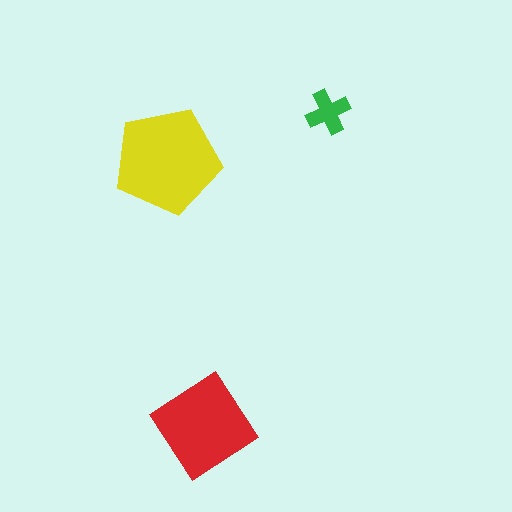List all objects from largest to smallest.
The yellow pentagon, the red diamond, the green cross.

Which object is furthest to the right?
The green cross is rightmost.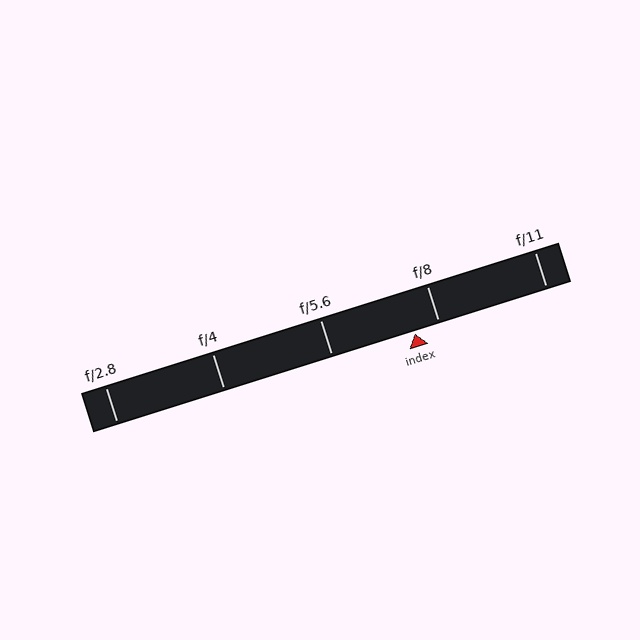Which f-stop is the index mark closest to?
The index mark is closest to f/8.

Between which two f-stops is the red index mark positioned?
The index mark is between f/5.6 and f/8.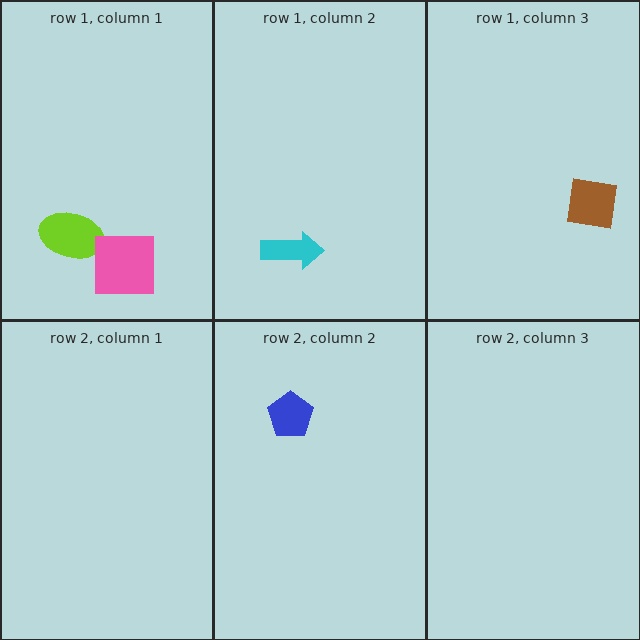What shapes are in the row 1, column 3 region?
The brown square.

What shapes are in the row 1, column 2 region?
The cyan arrow.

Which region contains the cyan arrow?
The row 1, column 2 region.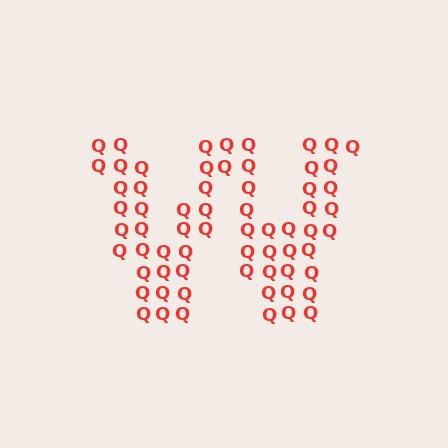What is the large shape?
The large shape is the letter W.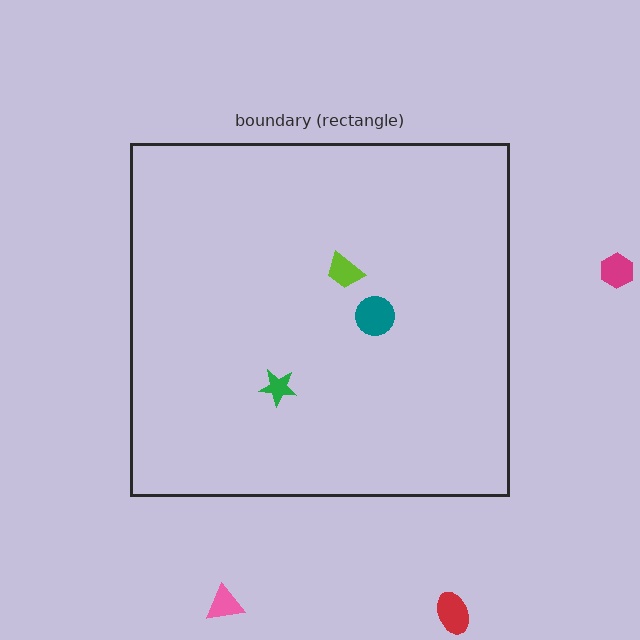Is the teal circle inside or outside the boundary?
Inside.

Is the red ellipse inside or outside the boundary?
Outside.